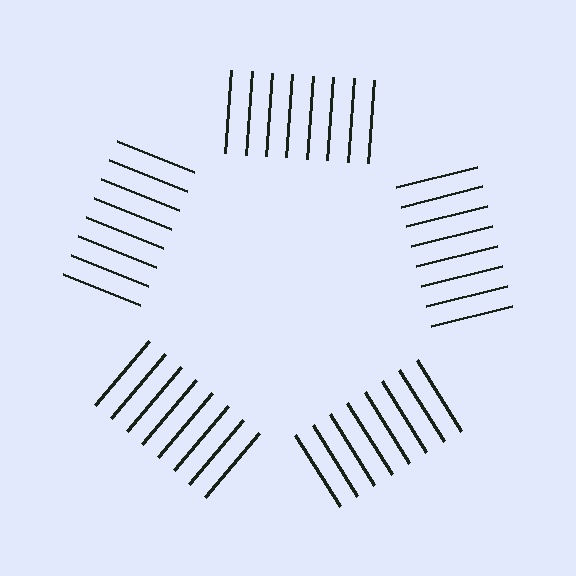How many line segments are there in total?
40 — 8 along each of the 5 edges.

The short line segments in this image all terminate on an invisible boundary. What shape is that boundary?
An illusory pentagon — the line segments terminate on its edges but no continuous stroke is drawn.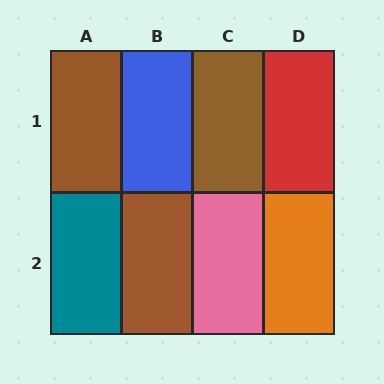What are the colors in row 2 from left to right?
Teal, brown, pink, orange.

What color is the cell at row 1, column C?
Brown.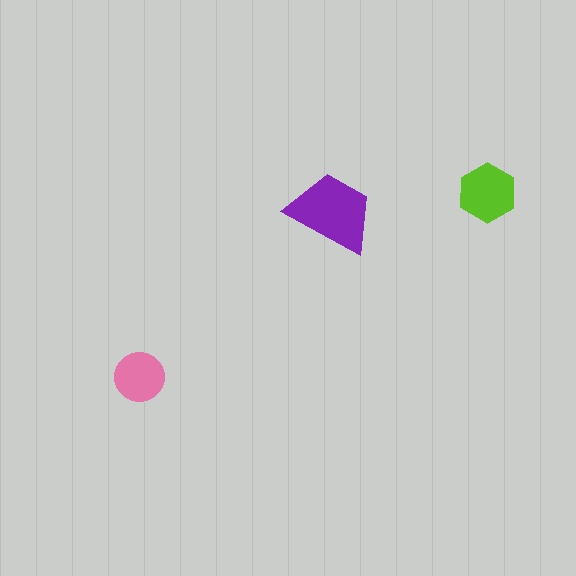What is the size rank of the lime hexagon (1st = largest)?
2nd.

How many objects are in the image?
There are 3 objects in the image.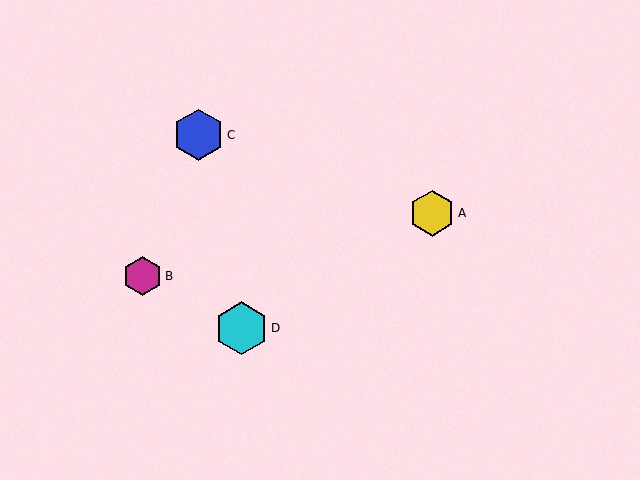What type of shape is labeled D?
Shape D is a cyan hexagon.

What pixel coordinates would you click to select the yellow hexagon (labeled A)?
Click at (432, 213) to select the yellow hexagon A.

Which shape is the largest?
The cyan hexagon (labeled D) is the largest.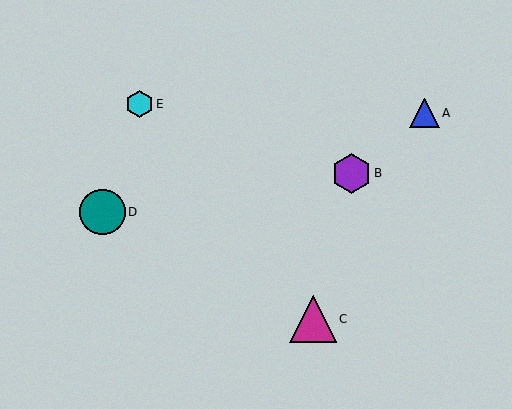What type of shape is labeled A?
Shape A is a blue triangle.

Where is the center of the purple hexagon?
The center of the purple hexagon is at (351, 173).